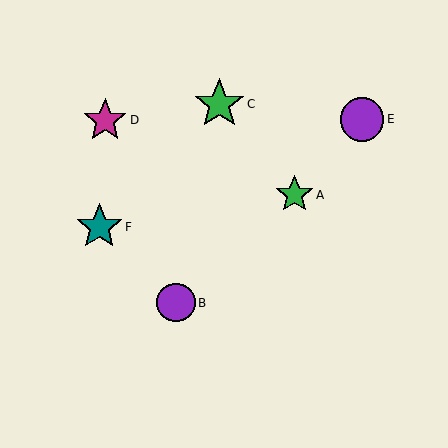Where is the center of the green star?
The center of the green star is at (294, 195).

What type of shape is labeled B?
Shape B is a purple circle.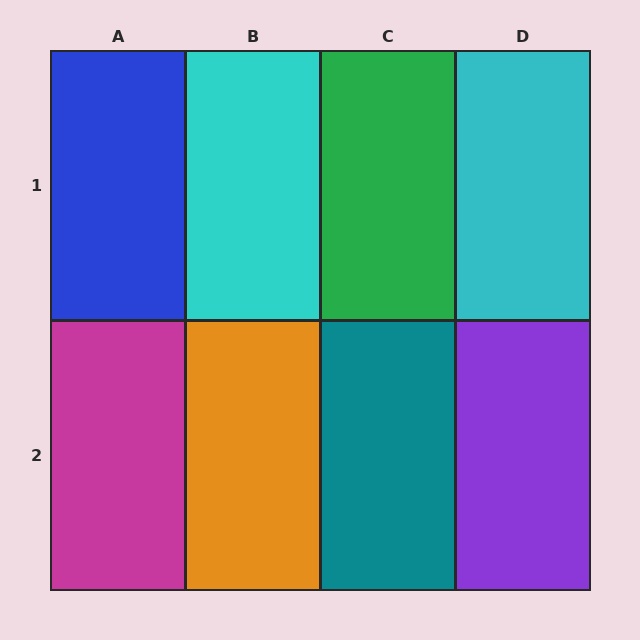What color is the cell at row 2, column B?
Orange.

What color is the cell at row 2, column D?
Purple.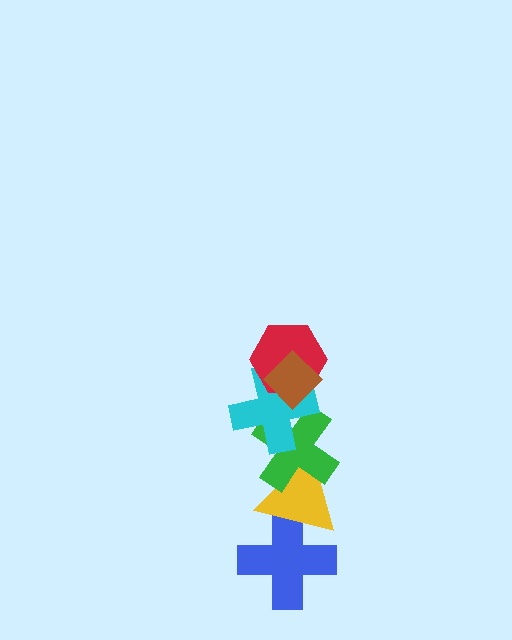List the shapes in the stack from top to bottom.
From top to bottom: the brown diamond, the red hexagon, the cyan cross, the green cross, the yellow triangle, the blue cross.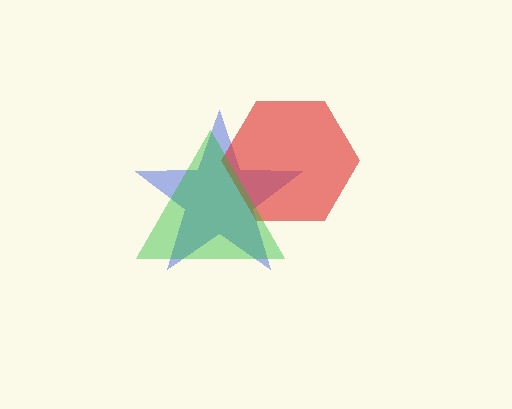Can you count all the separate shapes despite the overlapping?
Yes, there are 3 separate shapes.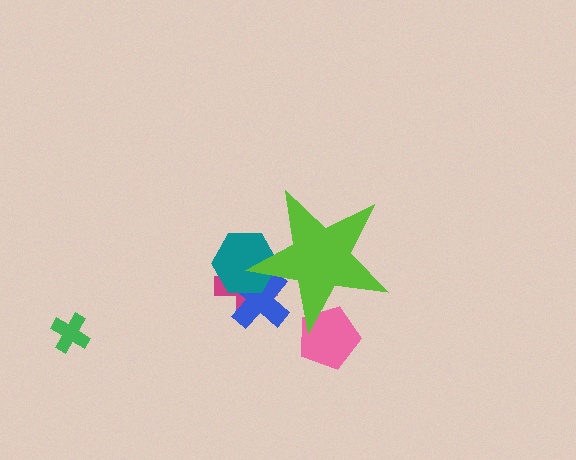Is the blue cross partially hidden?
Yes, the blue cross is partially hidden behind the lime star.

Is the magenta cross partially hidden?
Yes, the magenta cross is partially hidden behind the lime star.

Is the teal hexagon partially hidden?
Yes, the teal hexagon is partially hidden behind the lime star.